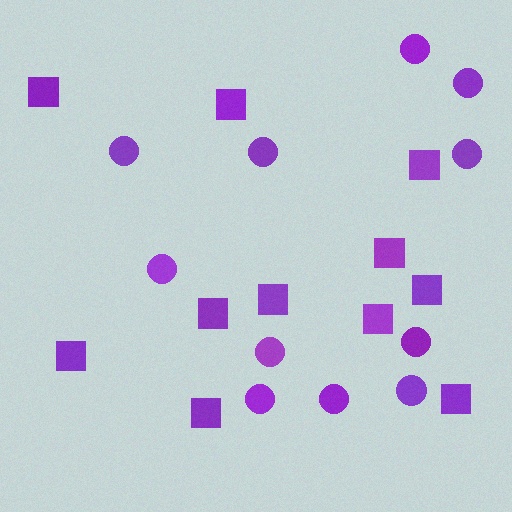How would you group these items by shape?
There are 2 groups: one group of squares (11) and one group of circles (11).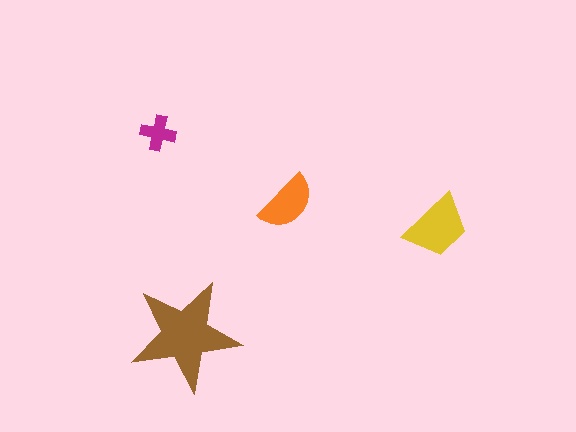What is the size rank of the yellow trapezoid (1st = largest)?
2nd.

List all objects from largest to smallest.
The brown star, the yellow trapezoid, the orange semicircle, the magenta cross.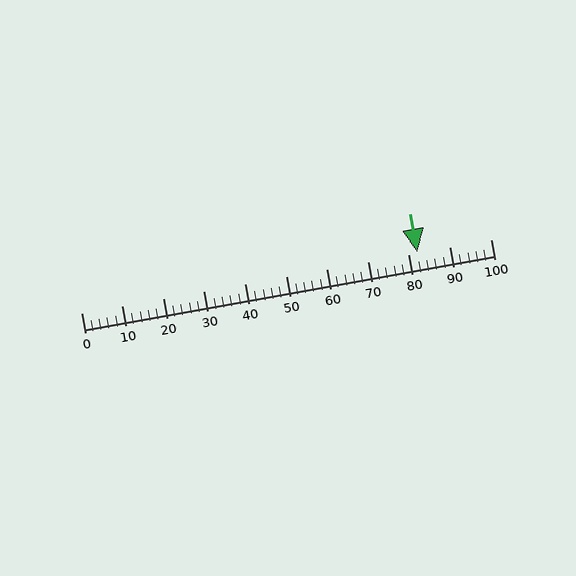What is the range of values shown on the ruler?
The ruler shows values from 0 to 100.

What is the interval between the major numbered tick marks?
The major tick marks are spaced 10 units apart.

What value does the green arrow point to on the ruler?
The green arrow points to approximately 82.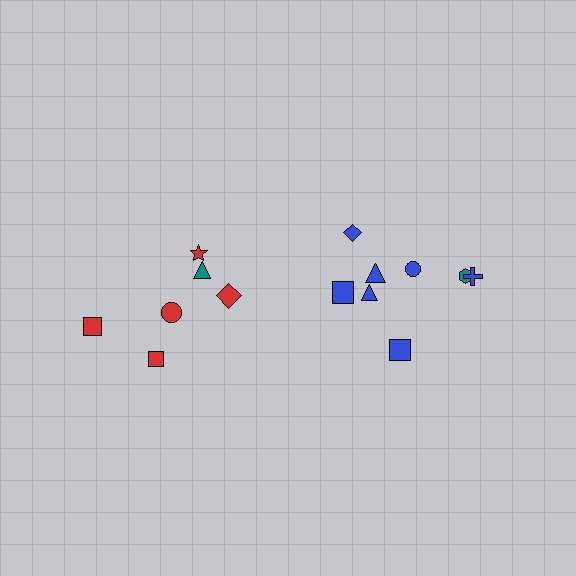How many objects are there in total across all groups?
There are 14 objects.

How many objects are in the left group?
There are 6 objects.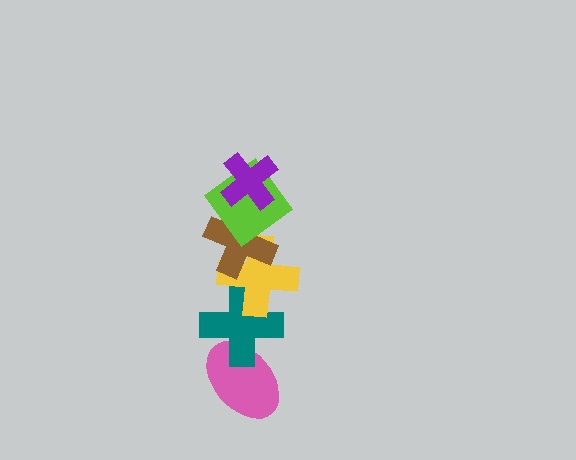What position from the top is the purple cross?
The purple cross is 1st from the top.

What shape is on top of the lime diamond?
The purple cross is on top of the lime diamond.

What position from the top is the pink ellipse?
The pink ellipse is 6th from the top.